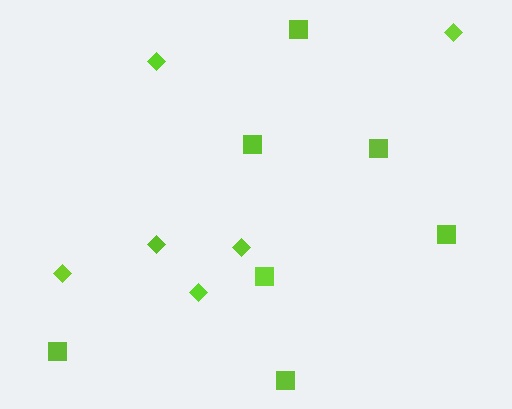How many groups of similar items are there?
There are 2 groups: one group of diamonds (6) and one group of squares (7).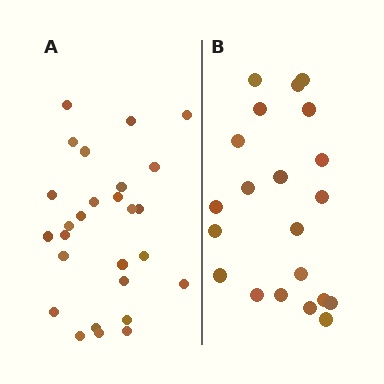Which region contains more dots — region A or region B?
Region A (the left region) has more dots.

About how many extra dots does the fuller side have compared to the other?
Region A has about 6 more dots than region B.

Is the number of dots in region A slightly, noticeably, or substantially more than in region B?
Region A has noticeably more, but not dramatically so. The ratio is roughly 1.3 to 1.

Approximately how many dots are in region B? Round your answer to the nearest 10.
About 20 dots. (The exact count is 21, which rounds to 20.)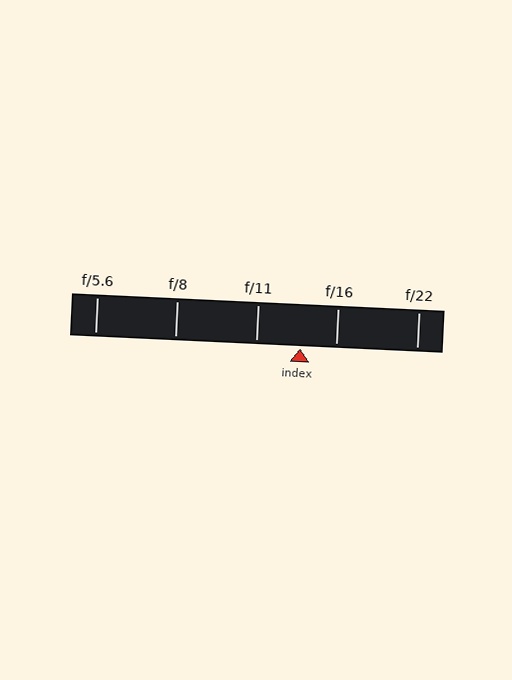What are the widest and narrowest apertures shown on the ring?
The widest aperture shown is f/5.6 and the narrowest is f/22.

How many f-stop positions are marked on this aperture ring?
There are 5 f-stop positions marked.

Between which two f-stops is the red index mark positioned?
The index mark is between f/11 and f/16.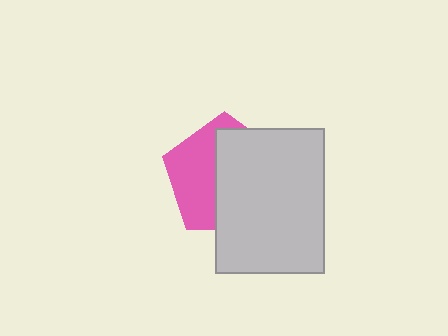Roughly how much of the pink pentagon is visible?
A small part of it is visible (roughly 43%).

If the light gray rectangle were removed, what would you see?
You would see the complete pink pentagon.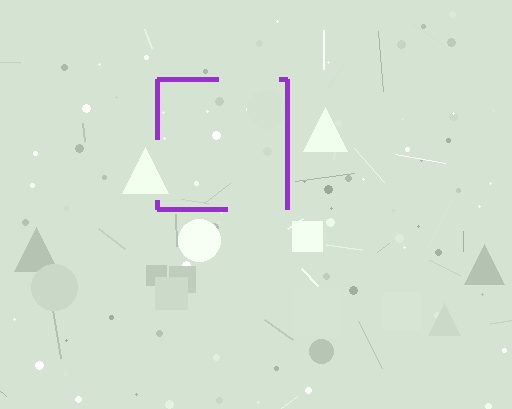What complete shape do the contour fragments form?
The contour fragments form a square.